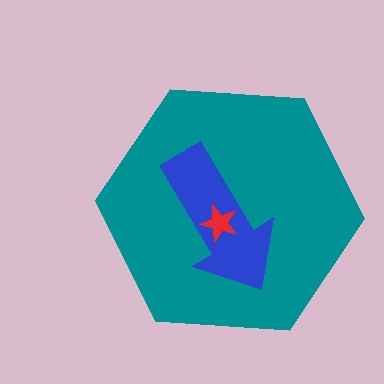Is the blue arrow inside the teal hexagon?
Yes.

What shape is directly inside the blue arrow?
The red star.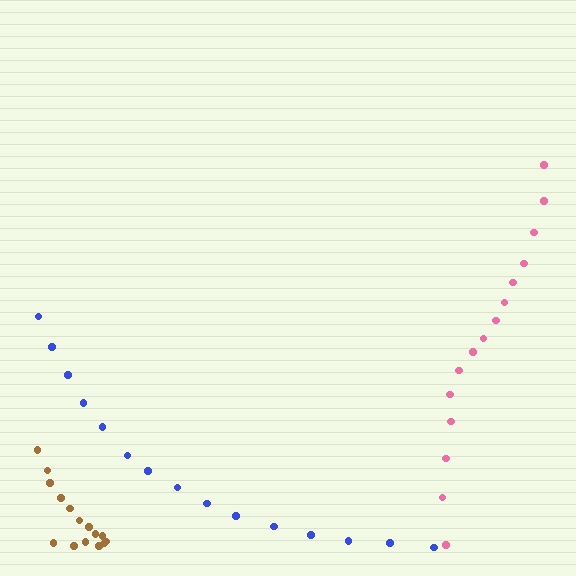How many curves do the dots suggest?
There are 3 distinct paths.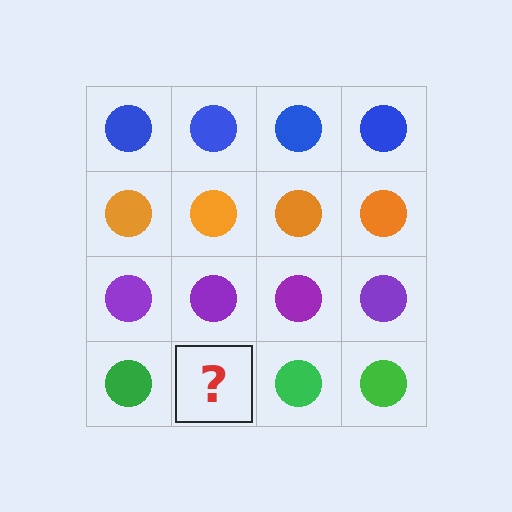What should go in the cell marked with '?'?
The missing cell should contain a green circle.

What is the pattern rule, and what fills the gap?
The rule is that each row has a consistent color. The gap should be filled with a green circle.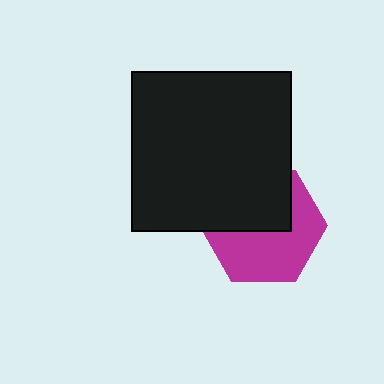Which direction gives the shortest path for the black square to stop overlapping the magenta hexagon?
Moving up gives the shortest separation.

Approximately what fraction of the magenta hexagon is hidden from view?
Roughly 44% of the magenta hexagon is hidden behind the black square.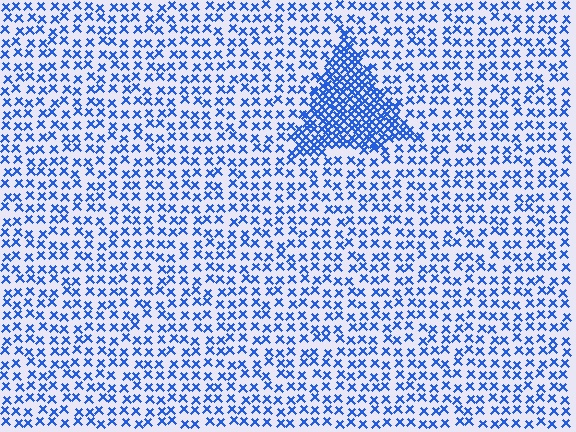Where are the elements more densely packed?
The elements are more densely packed inside the triangle boundary.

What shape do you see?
I see a triangle.